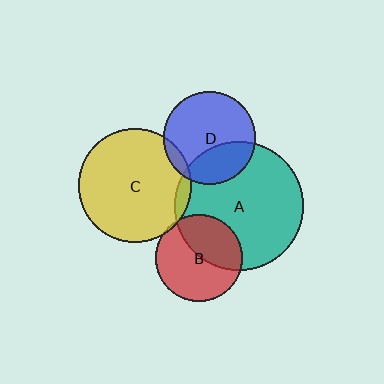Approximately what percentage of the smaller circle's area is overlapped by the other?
Approximately 5%.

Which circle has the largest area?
Circle A (teal).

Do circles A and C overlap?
Yes.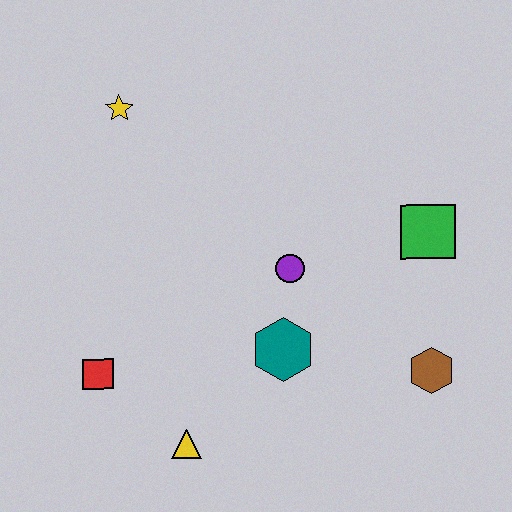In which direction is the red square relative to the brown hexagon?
The red square is to the left of the brown hexagon.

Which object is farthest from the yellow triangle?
The yellow star is farthest from the yellow triangle.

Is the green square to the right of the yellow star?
Yes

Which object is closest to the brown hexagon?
The green square is closest to the brown hexagon.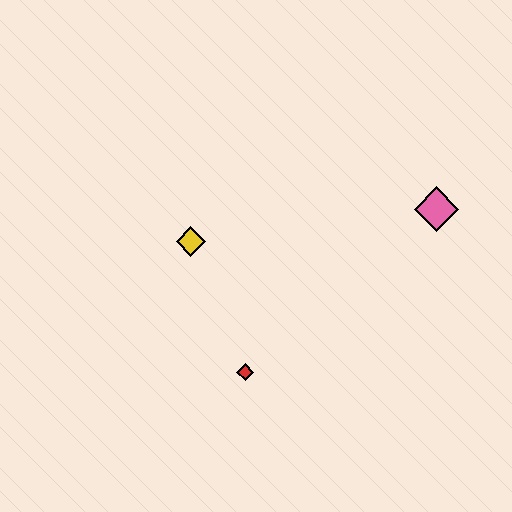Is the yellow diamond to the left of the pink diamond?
Yes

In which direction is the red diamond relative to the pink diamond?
The red diamond is to the left of the pink diamond.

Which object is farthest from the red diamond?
The pink diamond is farthest from the red diamond.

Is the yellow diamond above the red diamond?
Yes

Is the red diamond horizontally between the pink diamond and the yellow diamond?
Yes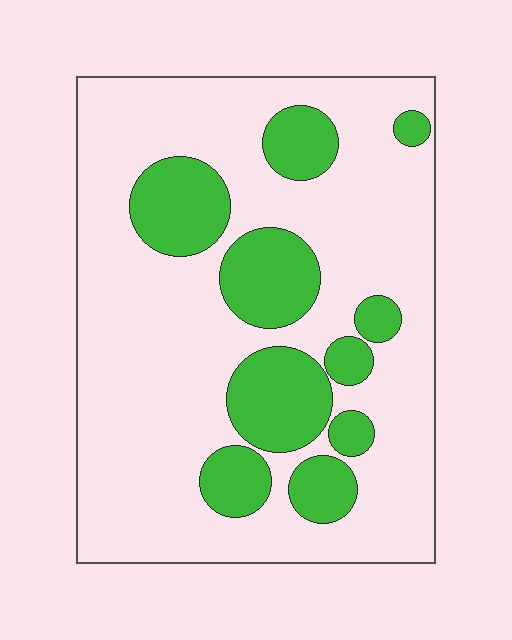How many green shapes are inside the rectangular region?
10.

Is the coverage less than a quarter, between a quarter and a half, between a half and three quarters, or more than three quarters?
Between a quarter and a half.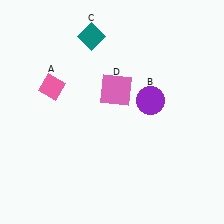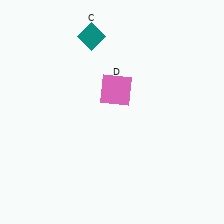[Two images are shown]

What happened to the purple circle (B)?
The purple circle (B) was removed in Image 2. It was in the top-right area of Image 1.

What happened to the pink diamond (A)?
The pink diamond (A) was removed in Image 2. It was in the top-left area of Image 1.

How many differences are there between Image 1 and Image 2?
There are 2 differences between the two images.